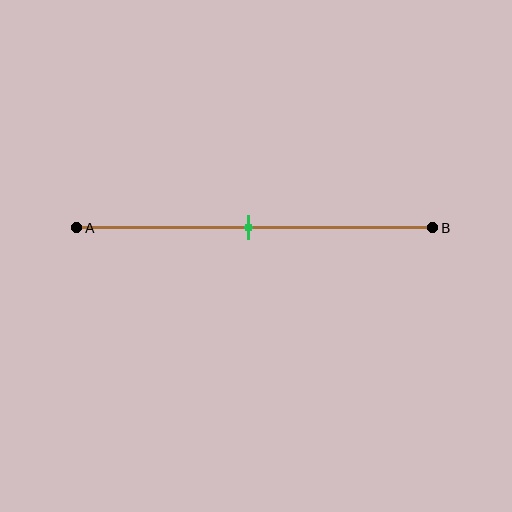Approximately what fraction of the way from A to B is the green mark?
The green mark is approximately 50% of the way from A to B.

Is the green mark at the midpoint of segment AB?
Yes, the mark is approximately at the midpoint.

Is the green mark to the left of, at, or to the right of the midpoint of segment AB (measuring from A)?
The green mark is approximately at the midpoint of segment AB.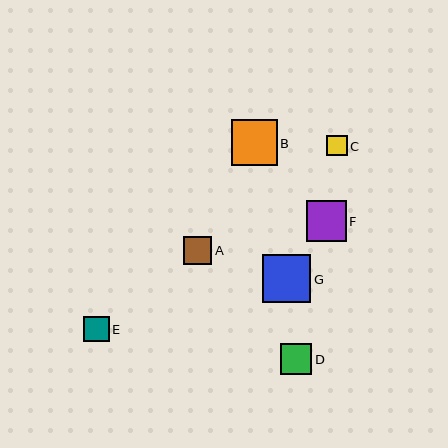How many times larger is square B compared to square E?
Square B is approximately 1.8 times the size of square E.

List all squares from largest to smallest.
From largest to smallest: G, B, F, D, A, E, C.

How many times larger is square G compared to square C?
Square G is approximately 2.4 times the size of square C.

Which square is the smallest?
Square C is the smallest with a size of approximately 20 pixels.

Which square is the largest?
Square G is the largest with a size of approximately 48 pixels.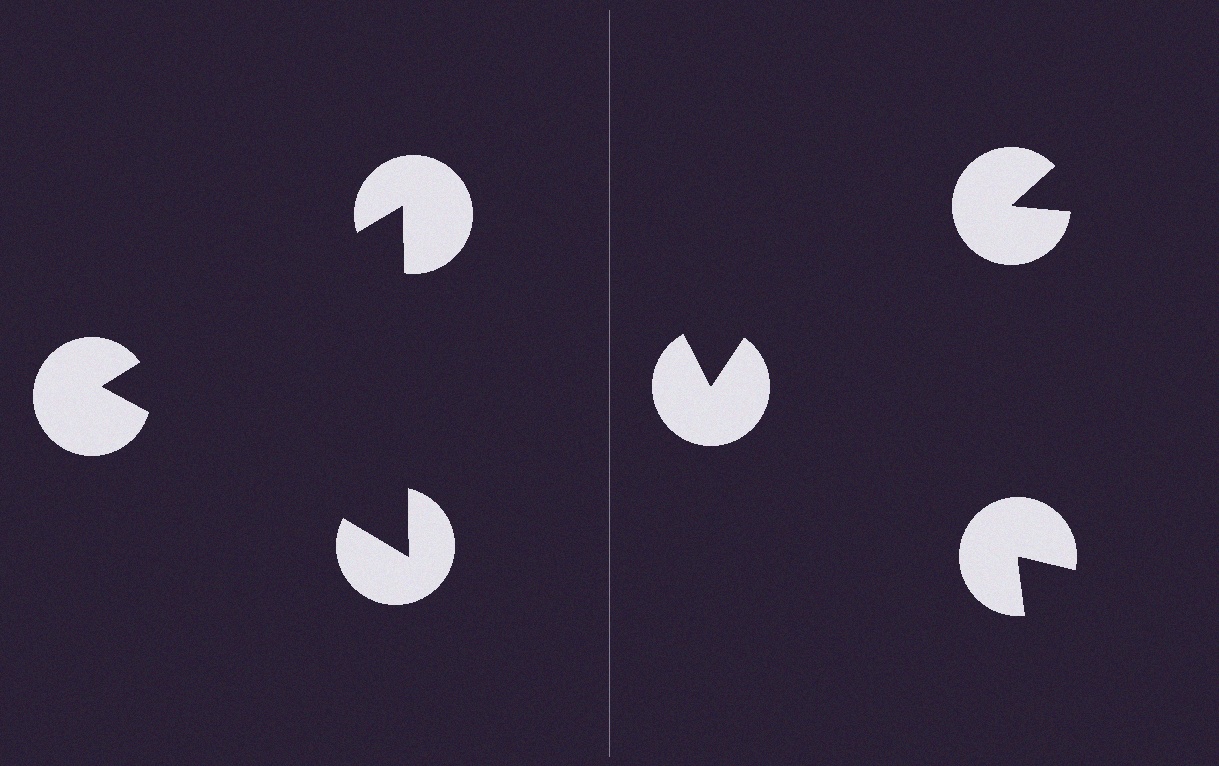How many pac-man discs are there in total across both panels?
6 — 3 on each side.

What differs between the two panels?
The pac-man discs are positioned identically on both sides; only the wedge orientations differ. On the left they align to a triangle; on the right they are misaligned.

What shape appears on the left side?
An illusory triangle.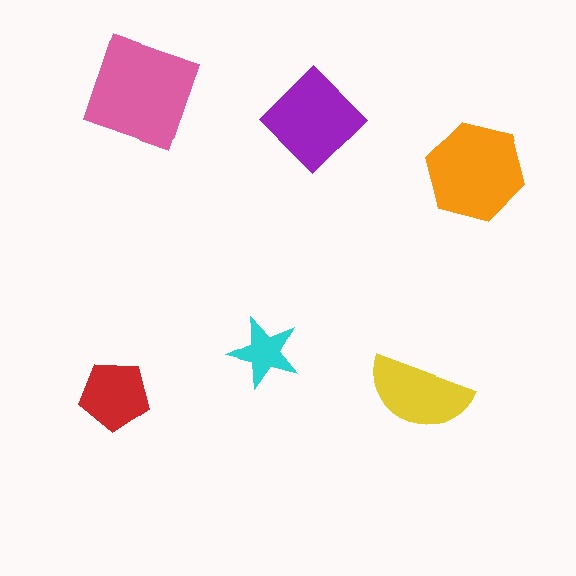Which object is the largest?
The pink square.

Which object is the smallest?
The cyan star.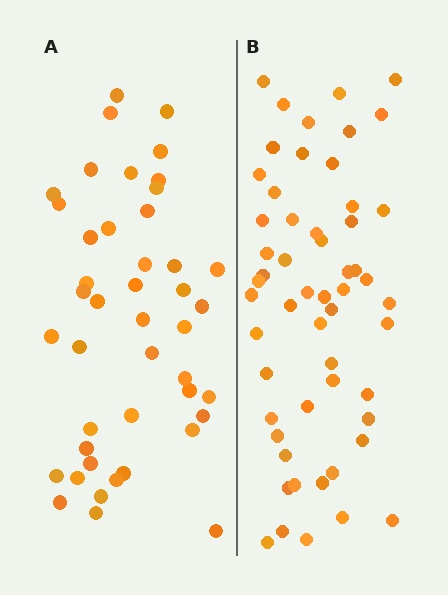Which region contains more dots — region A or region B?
Region B (the right region) has more dots.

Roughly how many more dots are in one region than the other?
Region B has roughly 12 or so more dots than region A.